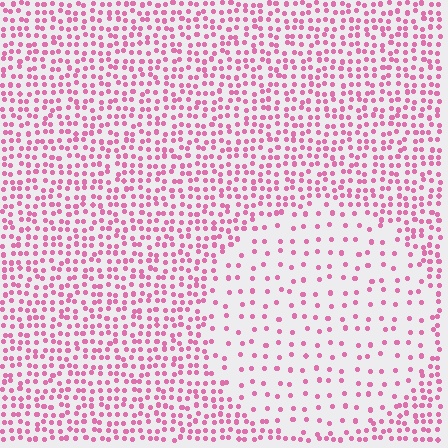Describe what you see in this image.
The image contains small pink elements arranged at two different densities. A circle-shaped region is visible where the elements are less densely packed than the surrounding area.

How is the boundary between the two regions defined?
The boundary is defined by a change in element density (approximately 2.6x ratio). All elements are the same color, size, and shape.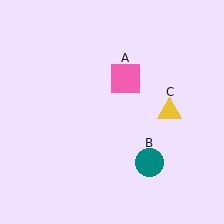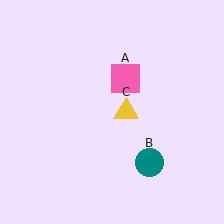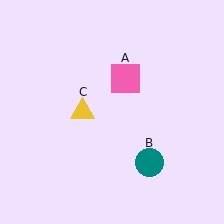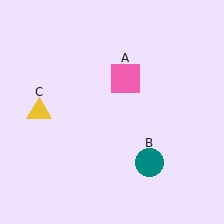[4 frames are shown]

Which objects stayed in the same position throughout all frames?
Pink square (object A) and teal circle (object B) remained stationary.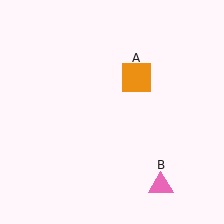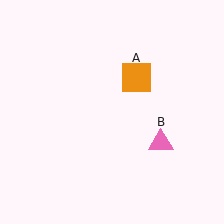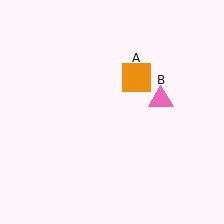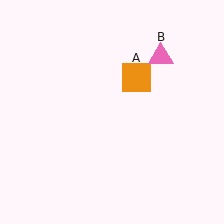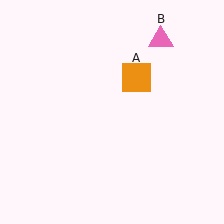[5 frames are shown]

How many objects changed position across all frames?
1 object changed position: pink triangle (object B).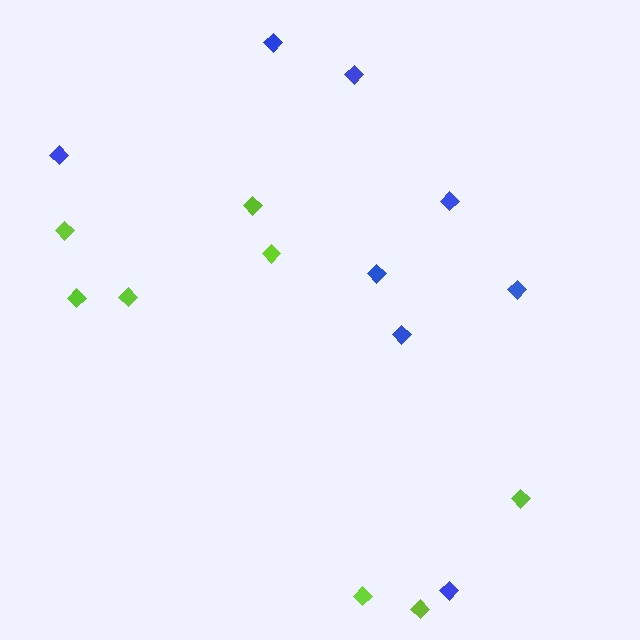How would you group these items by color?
There are 2 groups: one group of lime diamonds (8) and one group of blue diamonds (8).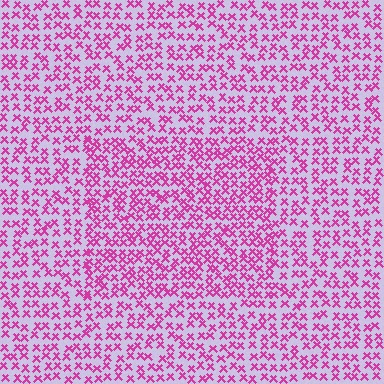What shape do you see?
I see a rectangle.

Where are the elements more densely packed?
The elements are more densely packed inside the rectangle boundary.